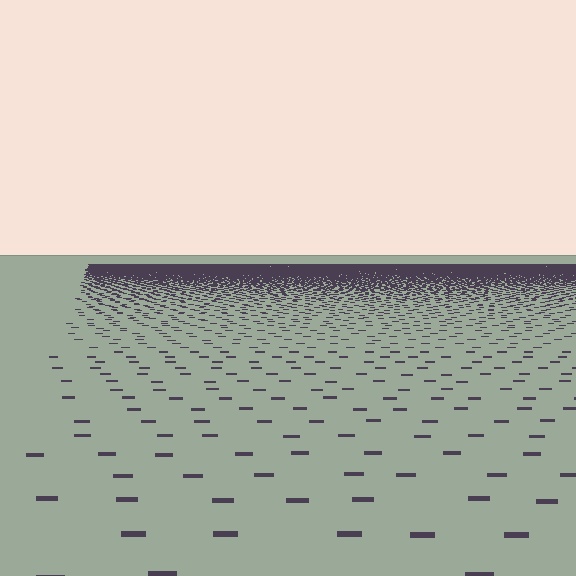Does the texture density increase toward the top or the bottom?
Density increases toward the top.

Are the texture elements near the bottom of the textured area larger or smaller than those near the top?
Larger. Near the bottom, elements are closer to the viewer and appear at a bigger on-screen size.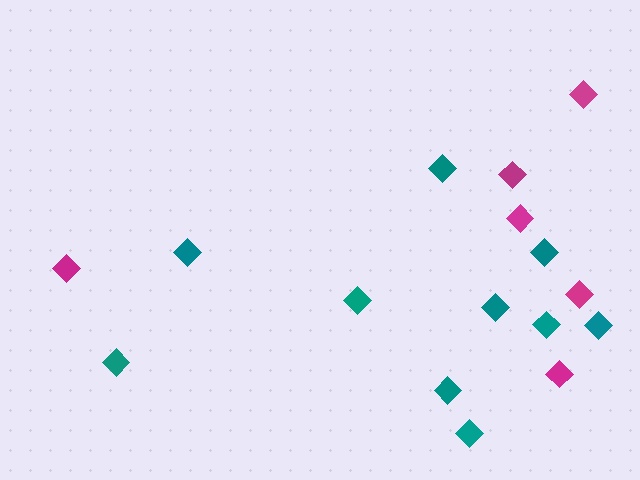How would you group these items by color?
There are 2 groups: one group of teal diamonds (10) and one group of magenta diamonds (6).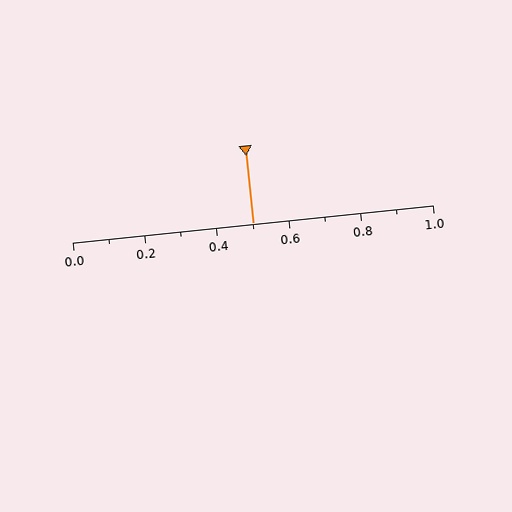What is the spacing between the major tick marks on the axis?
The major ticks are spaced 0.2 apart.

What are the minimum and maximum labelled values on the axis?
The axis runs from 0.0 to 1.0.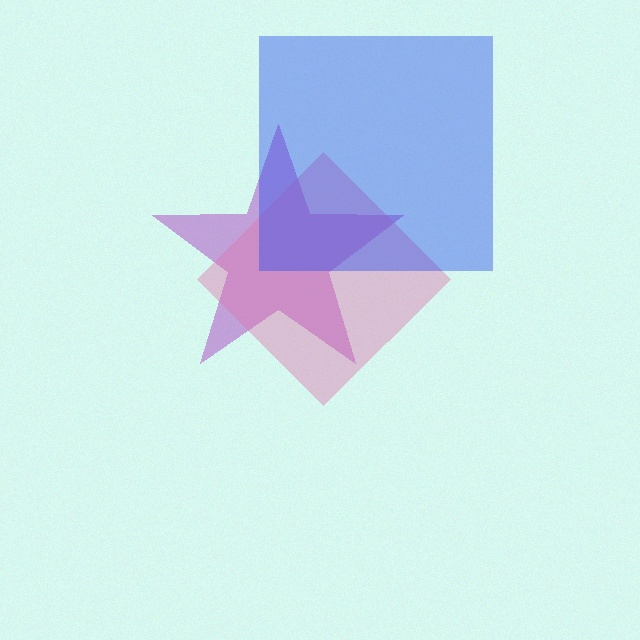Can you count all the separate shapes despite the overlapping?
Yes, there are 3 separate shapes.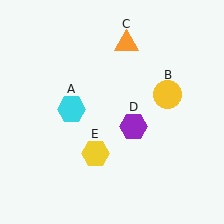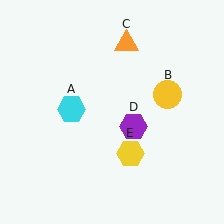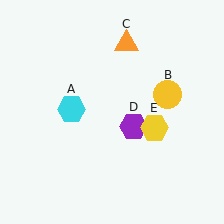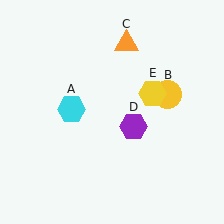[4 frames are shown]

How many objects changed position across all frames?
1 object changed position: yellow hexagon (object E).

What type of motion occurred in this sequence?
The yellow hexagon (object E) rotated counterclockwise around the center of the scene.